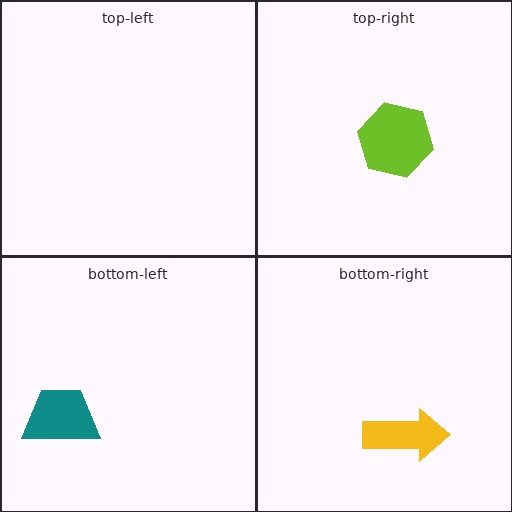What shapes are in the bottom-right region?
The yellow arrow.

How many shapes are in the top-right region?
1.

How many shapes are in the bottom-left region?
1.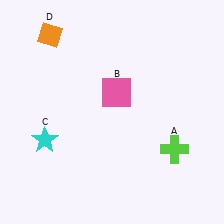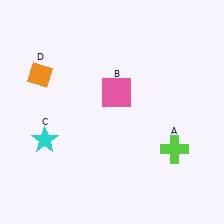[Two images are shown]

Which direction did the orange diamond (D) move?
The orange diamond (D) moved down.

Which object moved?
The orange diamond (D) moved down.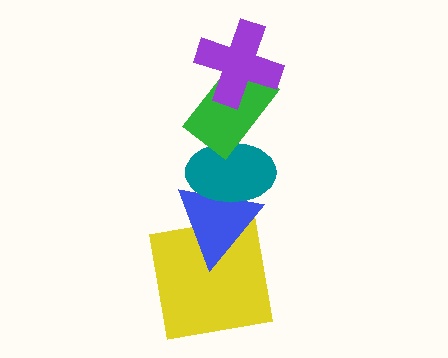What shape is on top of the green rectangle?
The purple cross is on top of the green rectangle.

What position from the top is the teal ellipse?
The teal ellipse is 3rd from the top.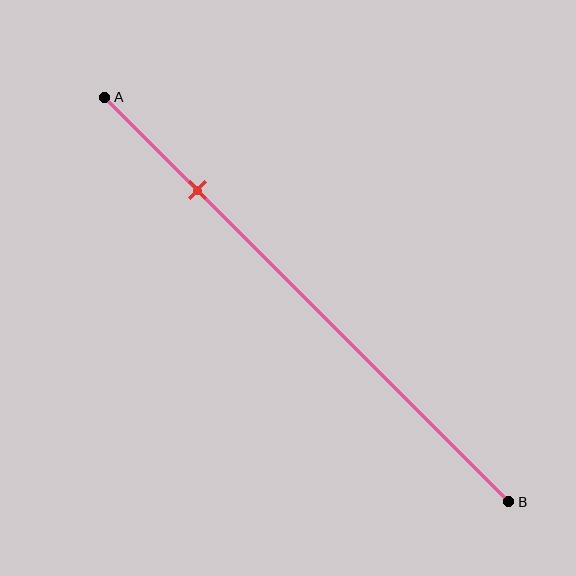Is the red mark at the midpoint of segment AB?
No, the mark is at about 25% from A, not at the 50% midpoint.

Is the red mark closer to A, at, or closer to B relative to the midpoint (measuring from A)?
The red mark is closer to point A than the midpoint of segment AB.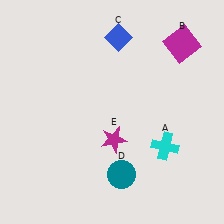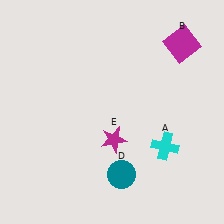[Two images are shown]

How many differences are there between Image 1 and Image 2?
There is 1 difference between the two images.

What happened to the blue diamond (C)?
The blue diamond (C) was removed in Image 2. It was in the top-right area of Image 1.